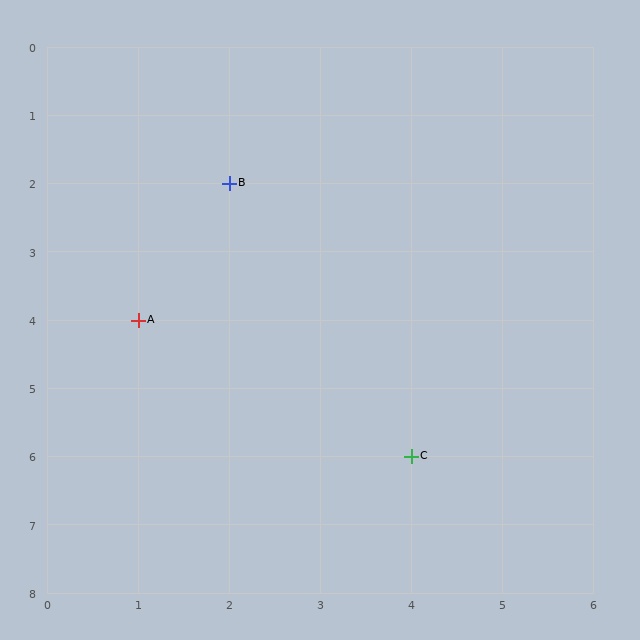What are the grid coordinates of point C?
Point C is at grid coordinates (4, 6).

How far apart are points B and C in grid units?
Points B and C are 2 columns and 4 rows apart (about 4.5 grid units diagonally).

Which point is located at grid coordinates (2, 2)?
Point B is at (2, 2).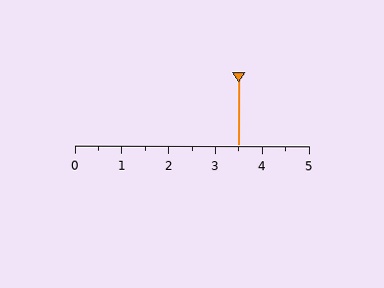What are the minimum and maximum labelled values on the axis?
The axis runs from 0 to 5.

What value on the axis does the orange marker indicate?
The marker indicates approximately 3.5.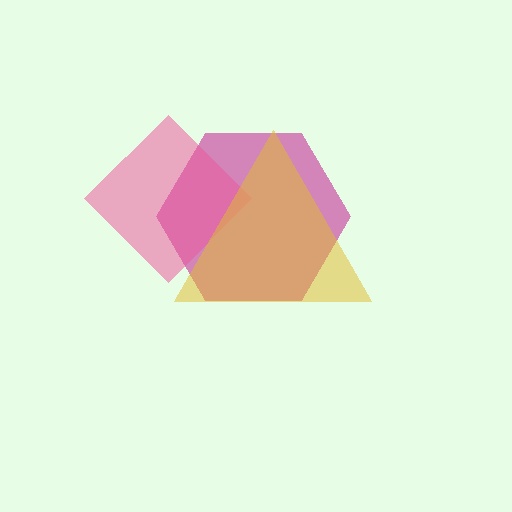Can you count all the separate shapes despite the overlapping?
Yes, there are 3 separate shapes.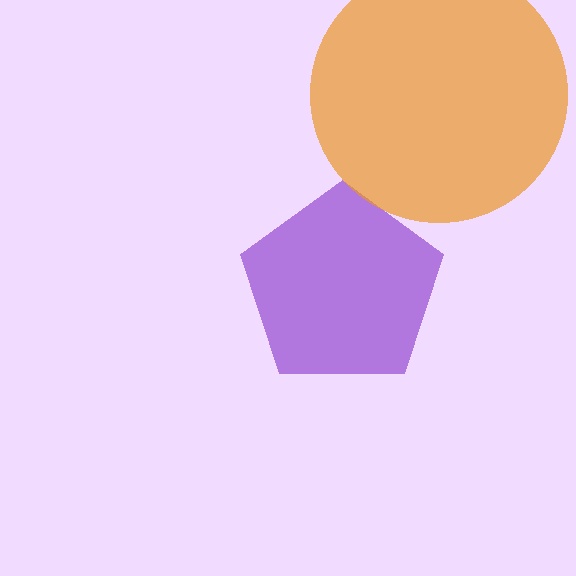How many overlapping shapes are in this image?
There are 2 overlapping shapes in the image.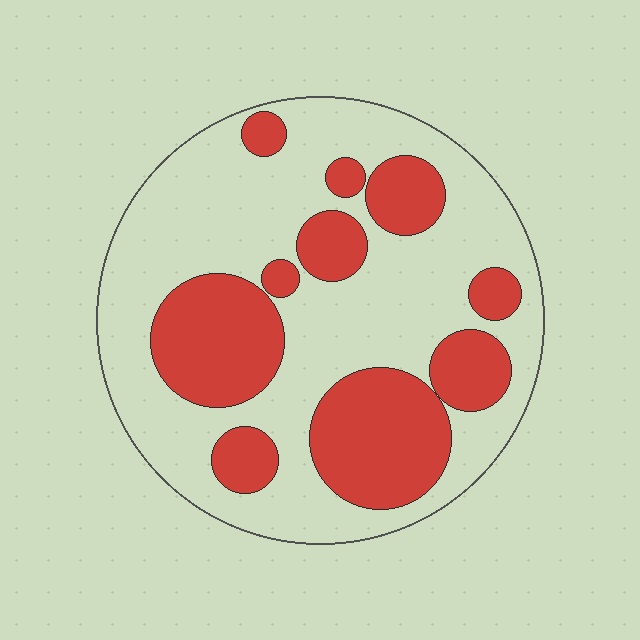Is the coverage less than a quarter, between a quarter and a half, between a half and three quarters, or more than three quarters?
Between a quarter and a half.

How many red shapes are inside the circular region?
10.